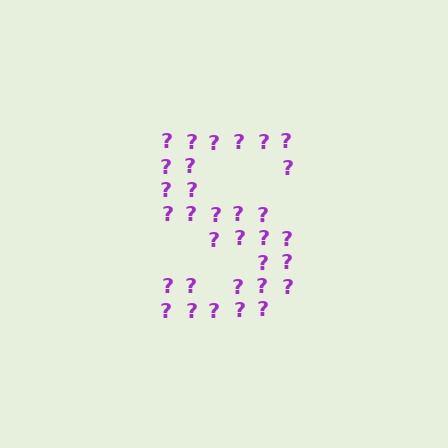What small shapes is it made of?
It is made of small question marks.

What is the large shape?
The large shape is the letter S.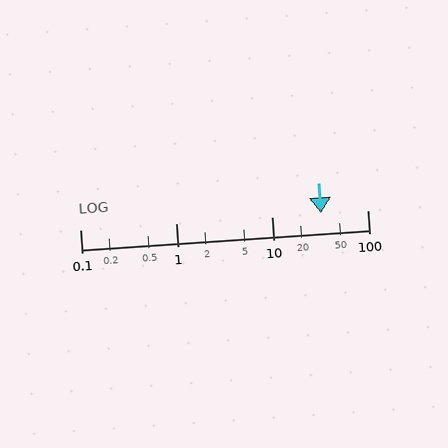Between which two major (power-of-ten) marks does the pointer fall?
The pointer is between 10 and 100.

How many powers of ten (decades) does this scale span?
The scale spans 3 decades, from 0.1 to 100.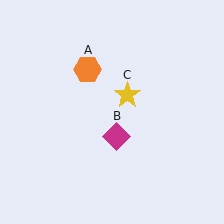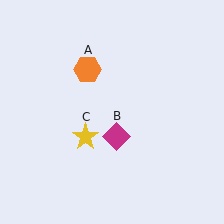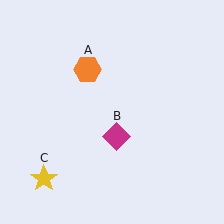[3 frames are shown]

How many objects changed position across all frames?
1 object changed position: yellow star (object C).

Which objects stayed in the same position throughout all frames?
Orange hexagon (object A) and magenta diamond (object B) remained stationary.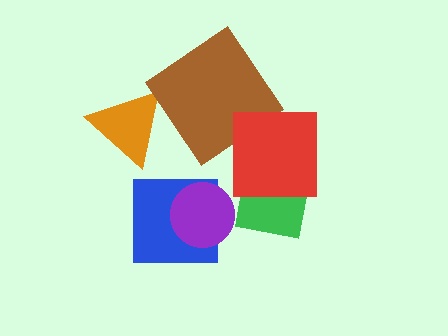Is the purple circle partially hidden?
No, no other shape covers it.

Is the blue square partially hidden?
Yes, it is partially covered by another shape.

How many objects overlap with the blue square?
1 object overlaps with the blue square.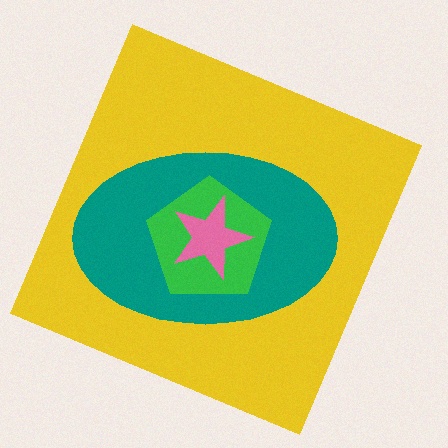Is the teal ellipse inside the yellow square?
Yes.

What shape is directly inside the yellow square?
The teal ellipse.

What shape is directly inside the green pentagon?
The pink star.